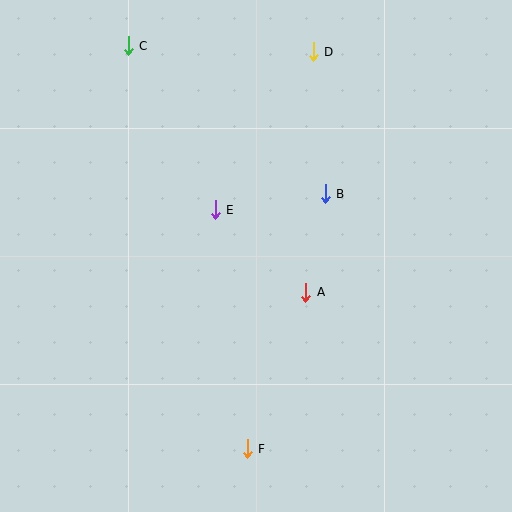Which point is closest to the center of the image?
Point A at (306, 292) is closest to the center.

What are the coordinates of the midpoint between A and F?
The midpoint between A and F is at (276, 371).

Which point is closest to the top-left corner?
Point C is closest to the top-left corner.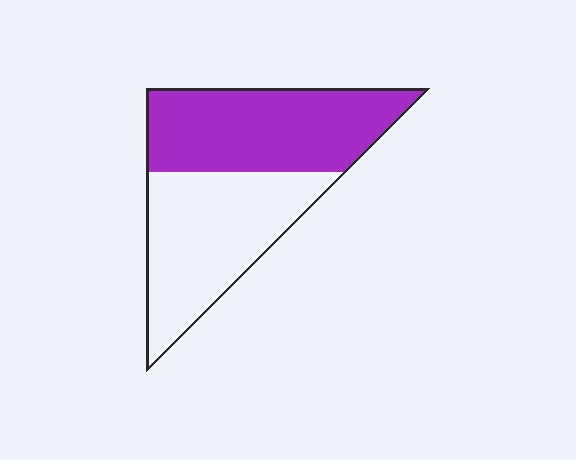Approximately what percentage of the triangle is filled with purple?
Approximately 50%.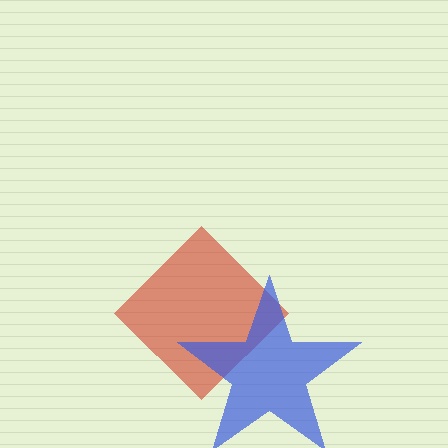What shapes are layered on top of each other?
The layered shapes are: a red diamond, a blue star.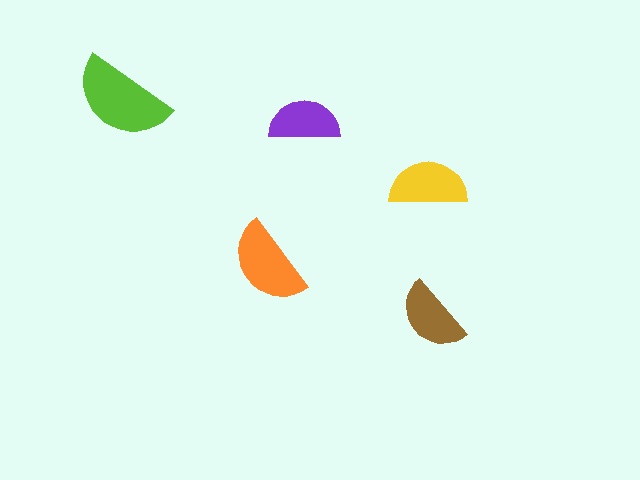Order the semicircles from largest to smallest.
the lime one, the orange one, the yellow one, the brown one, the purple one.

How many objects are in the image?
There are 5 objects in the image.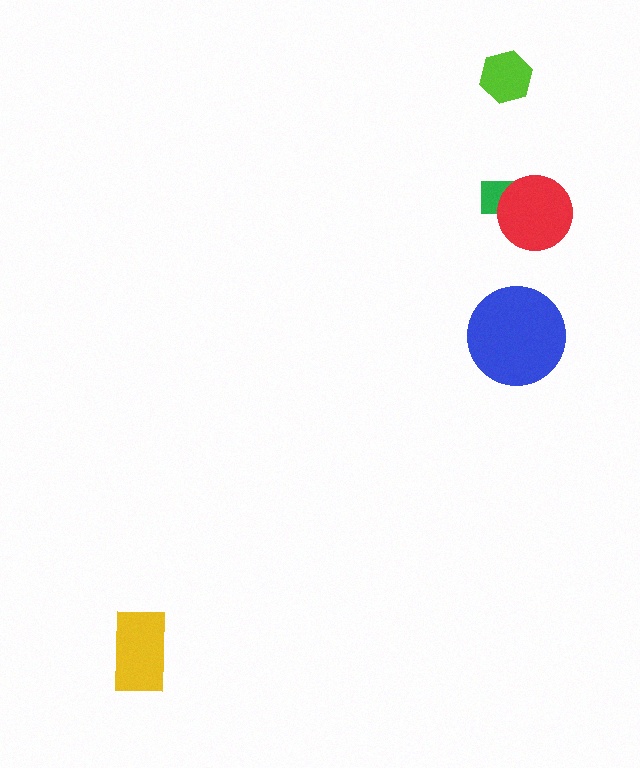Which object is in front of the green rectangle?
The red circle is in front of the green rectangle.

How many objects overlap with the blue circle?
0 objects overlap with the blue circle.